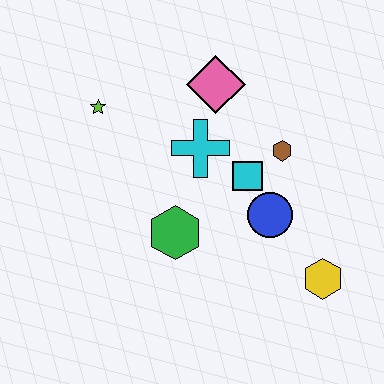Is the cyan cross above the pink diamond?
No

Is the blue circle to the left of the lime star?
No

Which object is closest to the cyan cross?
The cyan square is closest to the cyan cross.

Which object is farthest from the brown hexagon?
The lime star is farthest from the brown hexagon.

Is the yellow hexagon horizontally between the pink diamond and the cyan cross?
No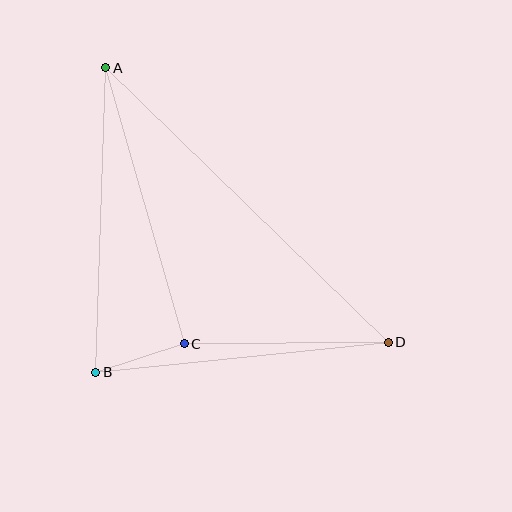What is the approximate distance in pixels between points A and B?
The distance between A and B is approximately 305 pixels.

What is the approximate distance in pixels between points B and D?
The distance between B and D is approximately 294 pixels.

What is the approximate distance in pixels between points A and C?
The distance between A and C is approximately 287 pixels.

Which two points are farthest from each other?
Points A and D are farthest from each other.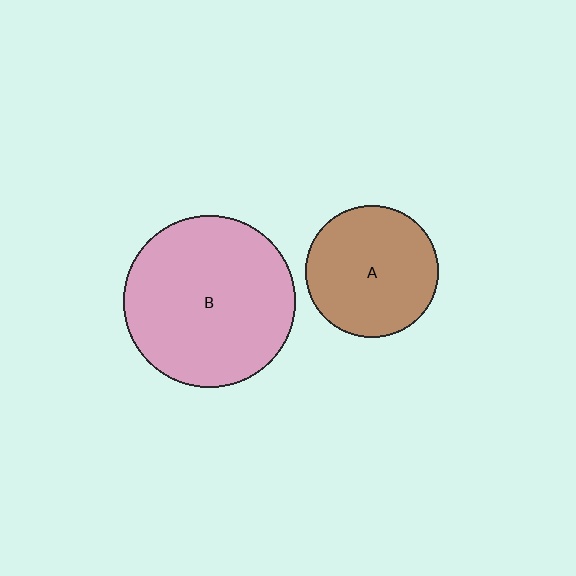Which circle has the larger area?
Circle B (pink).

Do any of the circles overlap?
No, none of the circles overlap.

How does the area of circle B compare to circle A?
Approximately 1.7 times.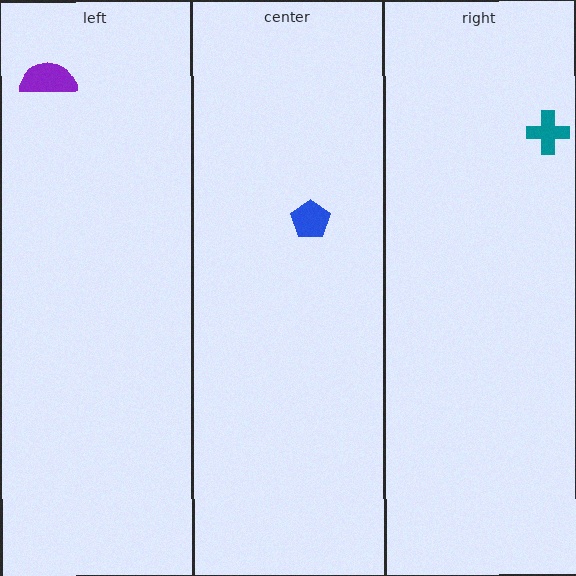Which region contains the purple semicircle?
The left region.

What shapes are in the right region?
The teal cross.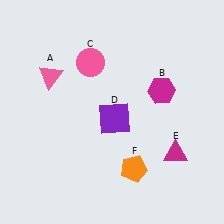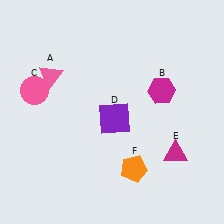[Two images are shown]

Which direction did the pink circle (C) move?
The pink circle (C) moved left.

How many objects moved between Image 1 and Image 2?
1 object moved between the two images.